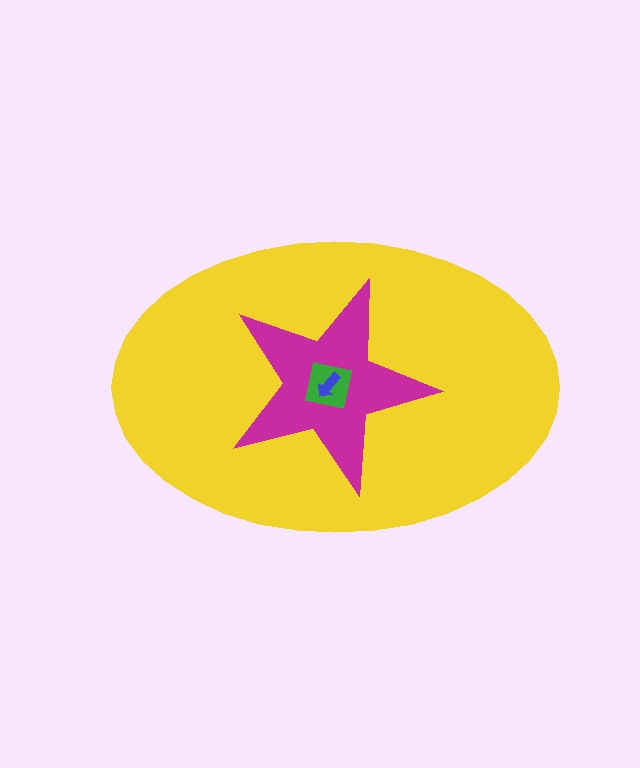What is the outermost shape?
The yellow ellipse.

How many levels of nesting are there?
4.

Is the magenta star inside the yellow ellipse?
Yes.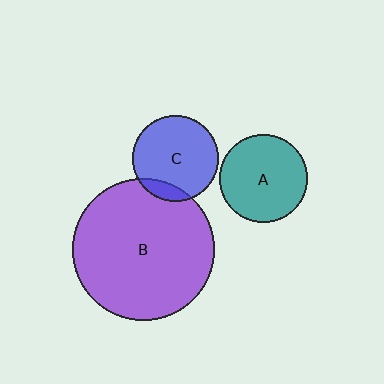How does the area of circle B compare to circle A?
Approximately 2.6 times.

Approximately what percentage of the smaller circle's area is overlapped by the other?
Approximately 10%.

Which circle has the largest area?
Circle B (purple).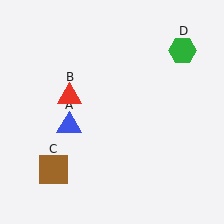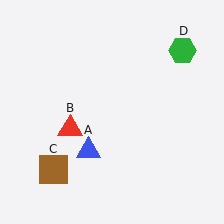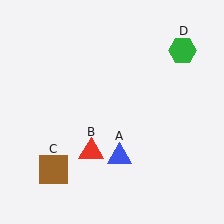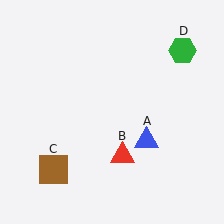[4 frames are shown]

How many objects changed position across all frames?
2 objects changed position: blue triangle (object A), red triangle (object B).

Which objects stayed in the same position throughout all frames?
Brown square (object C) and green hexagon (object D) remained stationary.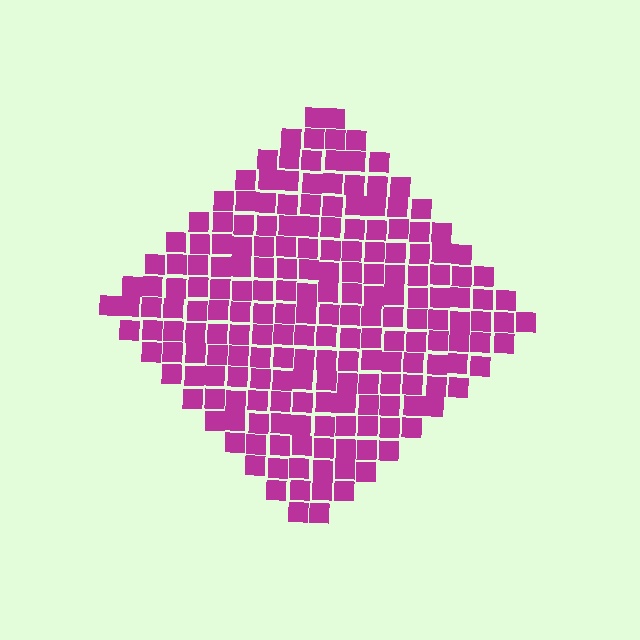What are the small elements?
The small elements are squares.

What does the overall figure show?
The overall figure shows a diamond.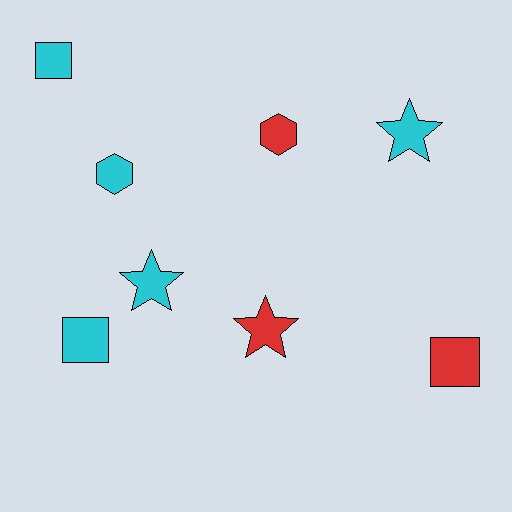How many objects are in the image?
There are 8 objects.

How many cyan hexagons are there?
There is 1 cyan hexagon.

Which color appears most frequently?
Cyan, with 5 objects.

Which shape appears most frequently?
Star, with 3 objects.